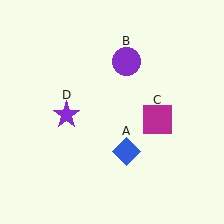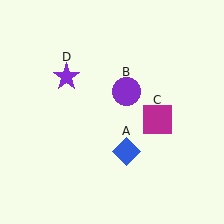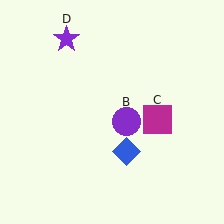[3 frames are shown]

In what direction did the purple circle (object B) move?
The purple circle (object B) moved down.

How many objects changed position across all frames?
2 objects changed position: purple circle (object B), purple star (object D).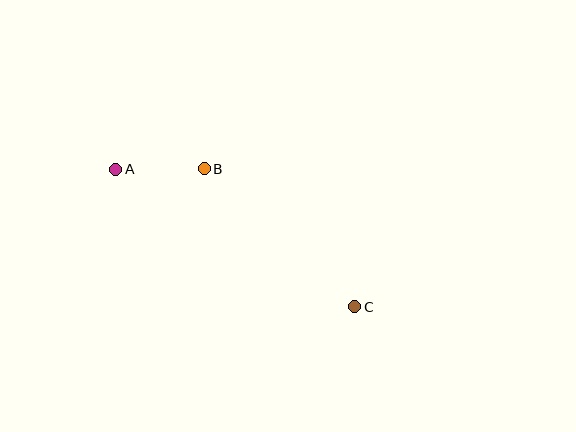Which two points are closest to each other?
Points A and B are closest to each other.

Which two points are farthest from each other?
Points A and C are farthest from each other.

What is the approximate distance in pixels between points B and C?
The distance between B and C is approximately 204 pixels.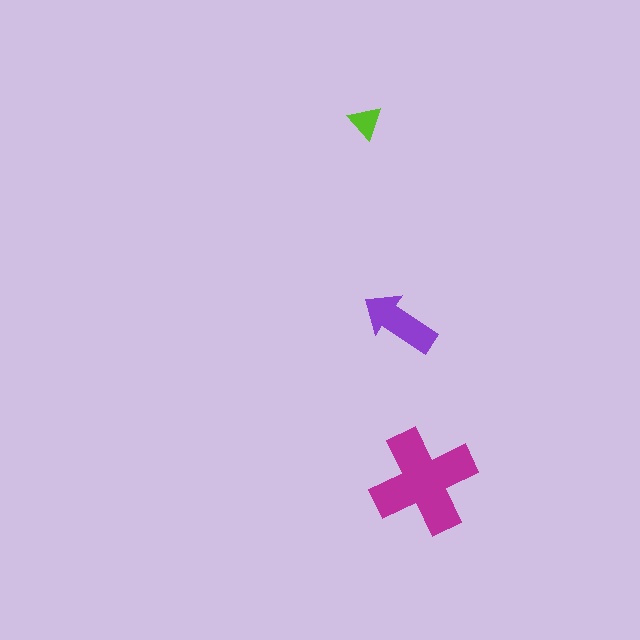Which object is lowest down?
The magenta cross is bottommost.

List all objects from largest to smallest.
The magenta cross, the purple arrow, the lime triangle.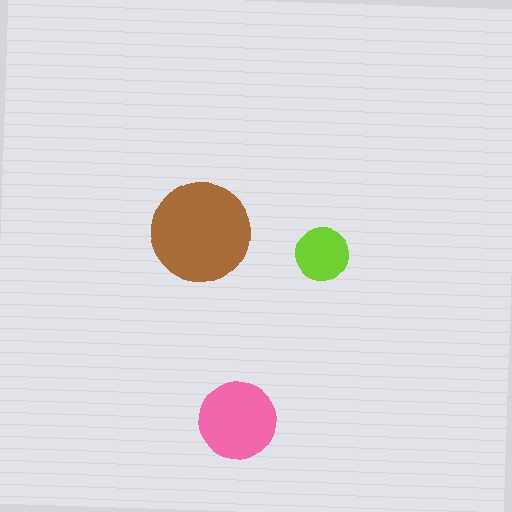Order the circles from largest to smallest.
the brown one, the pink one, the lime one.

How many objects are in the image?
There are 3 objects in the image.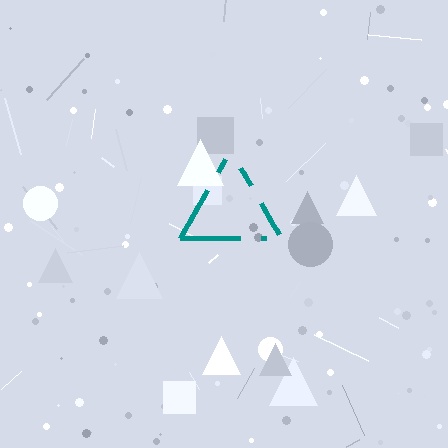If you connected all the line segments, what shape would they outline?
They would outline a triangle.